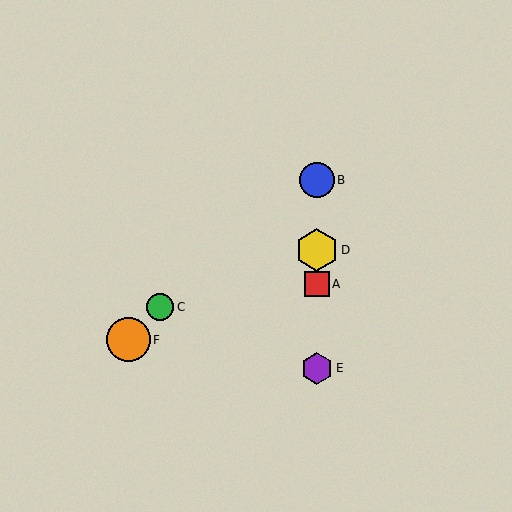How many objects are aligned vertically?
4 objects (A, B, D, E) are aligned vertically.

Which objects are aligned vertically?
Objects A, B, D, E are aligned vertically.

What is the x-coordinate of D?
Object D is at x≈317.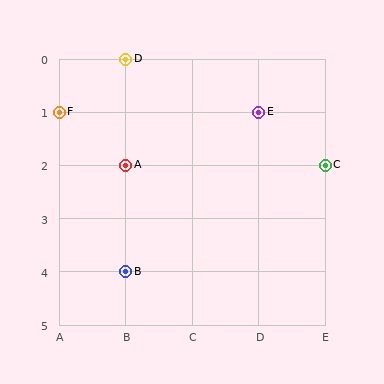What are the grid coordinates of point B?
Point B is at grid coordinates (B, 4).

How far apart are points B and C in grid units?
Points B and C are 3 columns and 2 rows apart (about 3.6 grid units diagonally).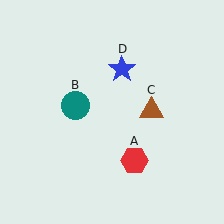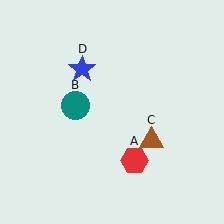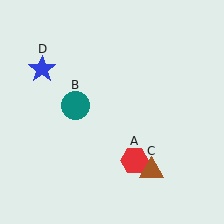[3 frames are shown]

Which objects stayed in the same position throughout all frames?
Red hexagon (object A) and teal circle (object B) remained stationary.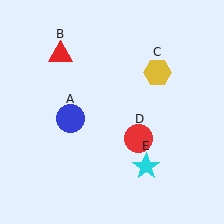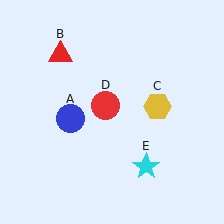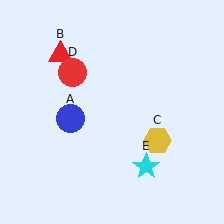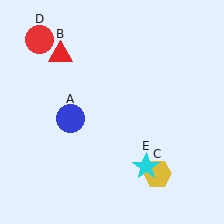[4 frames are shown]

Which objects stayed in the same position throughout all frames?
Blue circle (object A) and red triangle (object B) and cyan star (object E) remained stationary.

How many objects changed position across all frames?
2 objects changed position: yellow hexagon (object C), red circle (object D).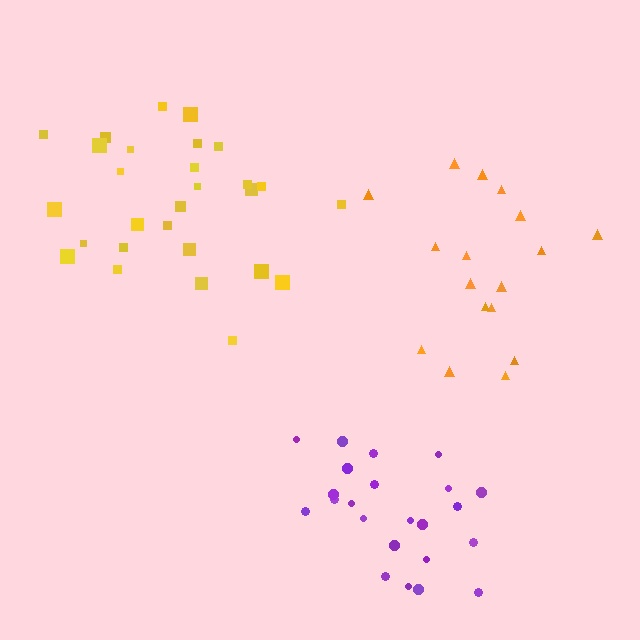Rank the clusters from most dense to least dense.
purple, yellow, orange.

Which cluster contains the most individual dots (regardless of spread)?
Yellow (28).